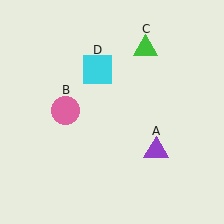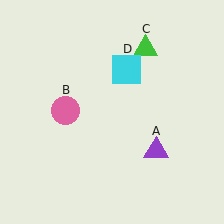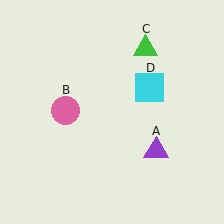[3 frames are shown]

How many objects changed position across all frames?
1 object changed position: cyan square (object D).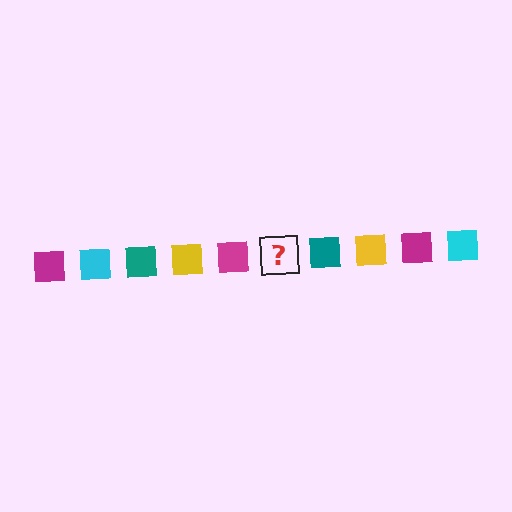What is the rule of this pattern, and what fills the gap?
The rule is that the pattern cycles through magenta, cyan, teal, yellow squares. The gap should be filled with a cyan square.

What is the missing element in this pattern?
The missing element is a cyan square.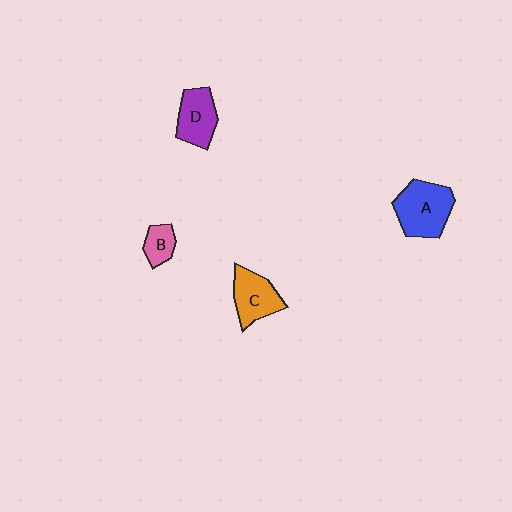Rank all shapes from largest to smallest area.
From largest to smallest: A (blue), C (orange), D (purple), B (pink).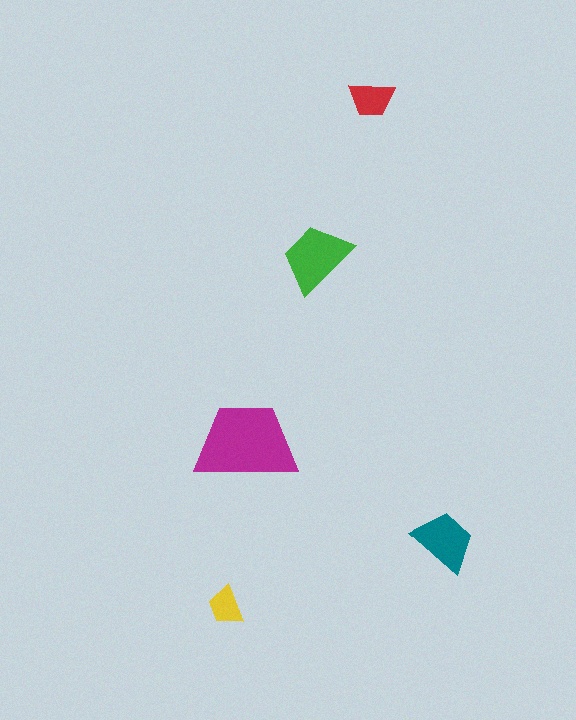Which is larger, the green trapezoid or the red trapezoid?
The green one.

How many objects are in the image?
There are 5 objects in the image.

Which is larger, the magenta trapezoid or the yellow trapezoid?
The magenta one.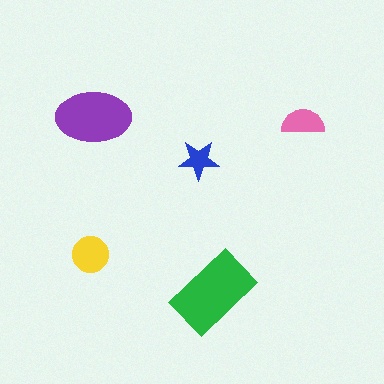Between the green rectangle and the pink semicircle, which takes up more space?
The green rectangle.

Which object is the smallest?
The blue star.